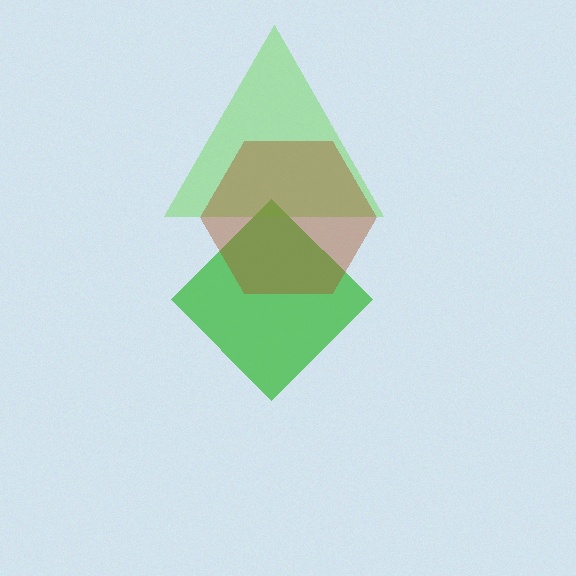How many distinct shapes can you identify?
There are 3 distinct shapes: a green diamond, a lime triangle, a brown hexagon.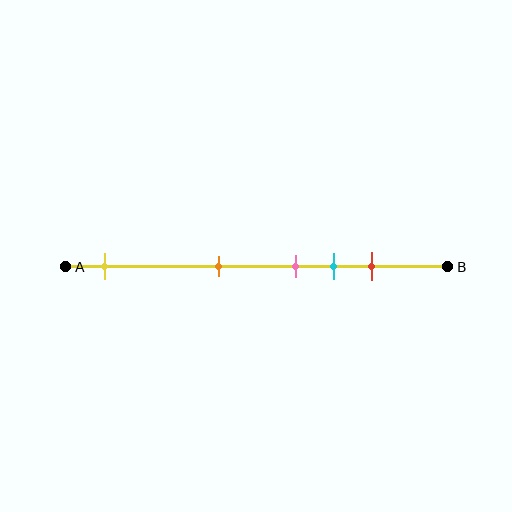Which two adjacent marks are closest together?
The pink and cyan marks are the closest adjacent pair.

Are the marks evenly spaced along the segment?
No, the marks are not evenly spaced.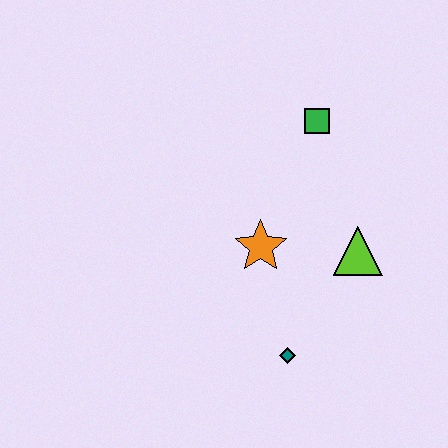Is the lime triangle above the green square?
No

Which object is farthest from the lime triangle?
The green square is farthest from the lime triangle.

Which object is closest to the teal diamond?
The orange star is closest to the teal diamond.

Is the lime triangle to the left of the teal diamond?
No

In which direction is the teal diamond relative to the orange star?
The teal diamond is below the orange star.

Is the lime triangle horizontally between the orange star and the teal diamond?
No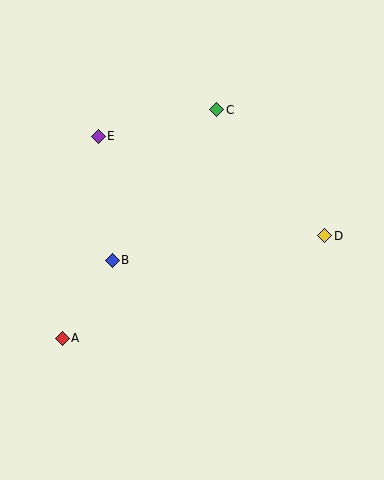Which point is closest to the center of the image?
Point B at (112, 260) is closest to the center.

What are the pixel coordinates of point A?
Point A is at (62, 338).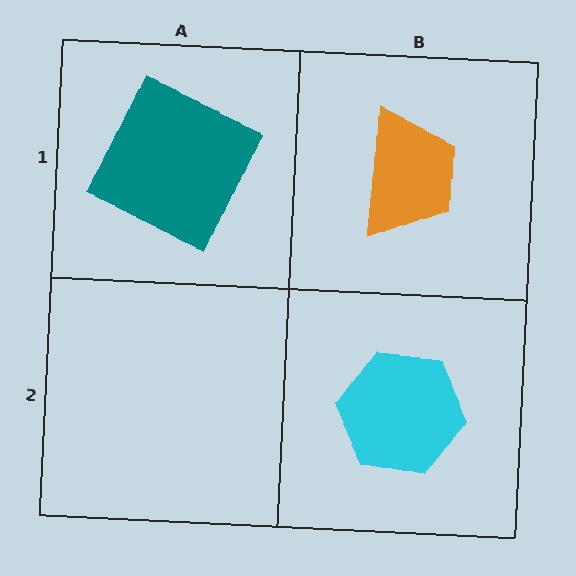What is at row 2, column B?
A cyan hexagon.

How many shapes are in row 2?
1 shape.